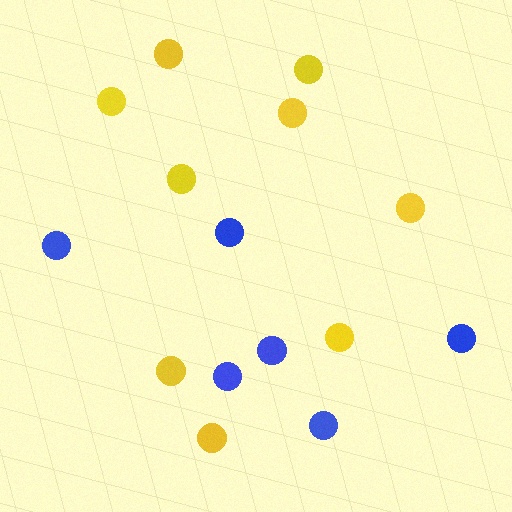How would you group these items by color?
There are 2 groups: one group of yellow circles (9) and one group of blue circles (6).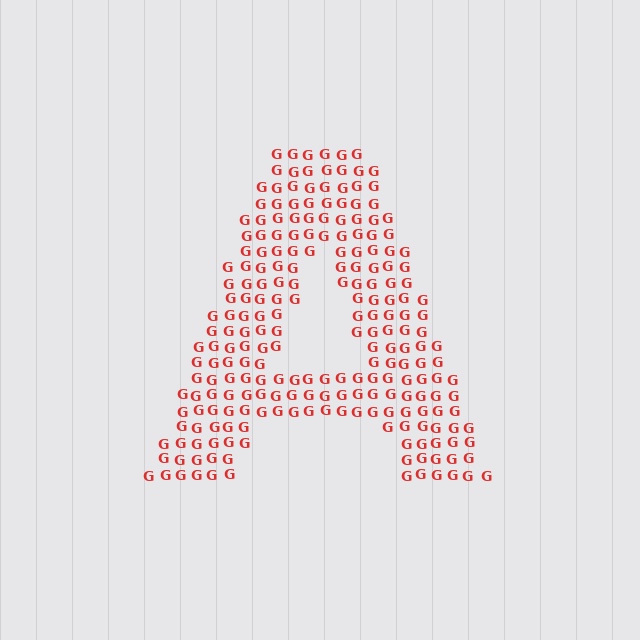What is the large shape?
The large shape is the letter A.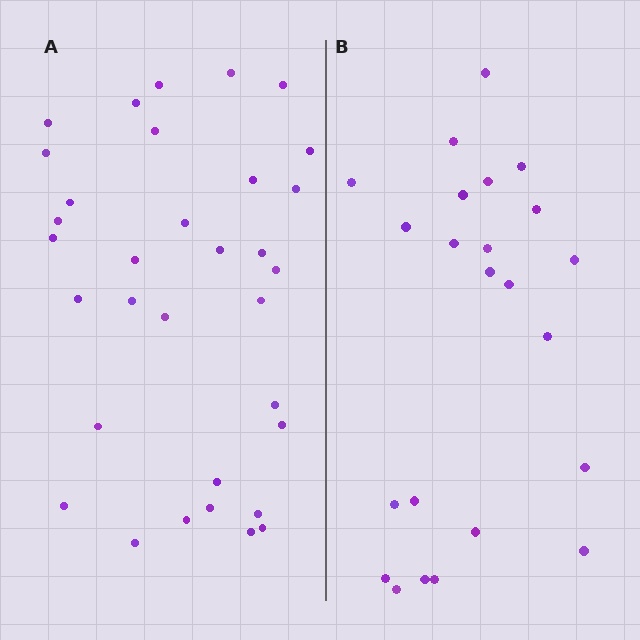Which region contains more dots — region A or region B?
Region A (the left region) has more dots.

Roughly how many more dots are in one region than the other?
Region A has roughly 10 or so more dots than region B.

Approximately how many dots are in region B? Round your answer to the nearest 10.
About 20 dots. (The exact count is 23, which rounds to 20.)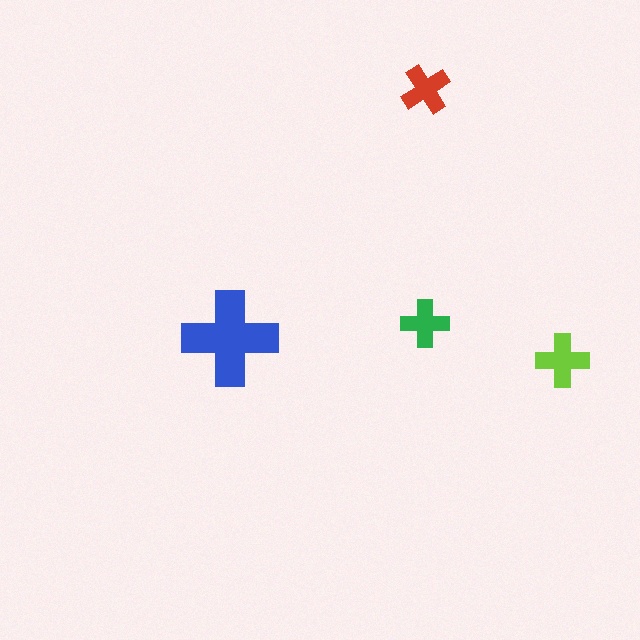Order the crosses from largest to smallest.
the blue one, the lime one, the red one, the green one.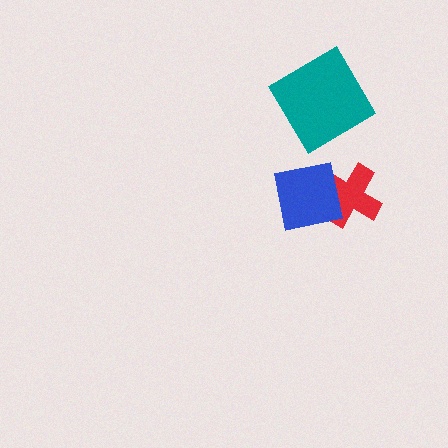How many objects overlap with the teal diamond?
0 objects overlap with the teal diamond.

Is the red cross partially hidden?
Yes, it is partially covered by another shape.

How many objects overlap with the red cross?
1 object overlaps with the red cross.